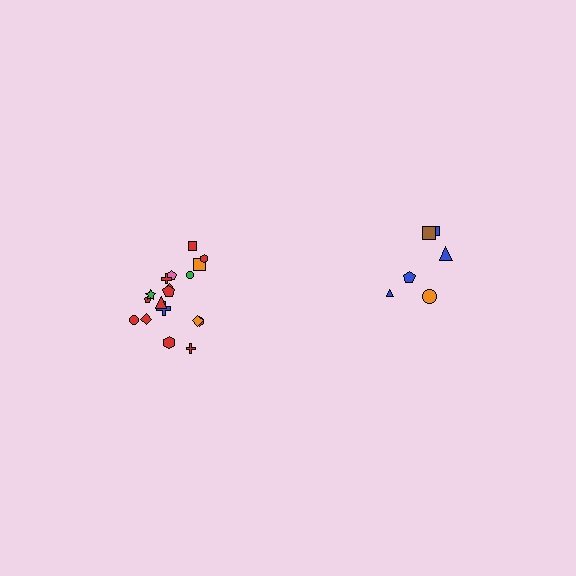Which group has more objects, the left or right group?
The left group.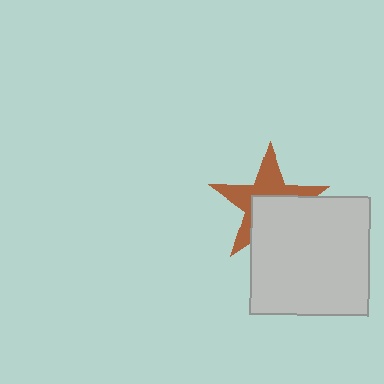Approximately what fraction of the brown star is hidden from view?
Roughly 47% of the brown star is hidden behind the light gray square.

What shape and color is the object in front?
The object in front is a light gray square.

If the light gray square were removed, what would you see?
You would see the complete brown star.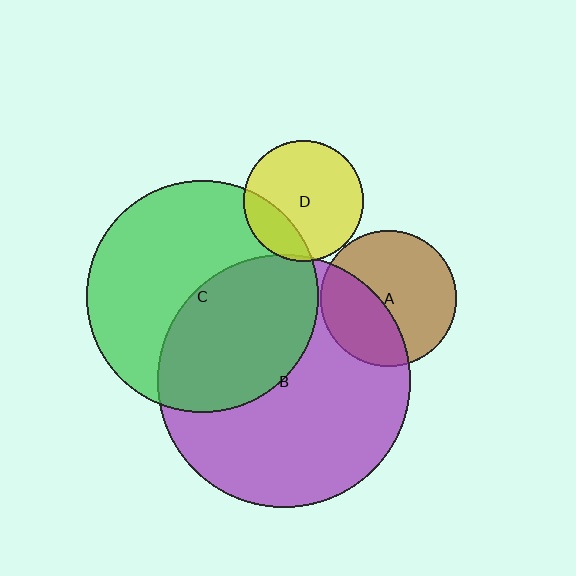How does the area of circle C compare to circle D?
Approximately 3.7 times.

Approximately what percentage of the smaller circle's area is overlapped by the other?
Approximately 45%.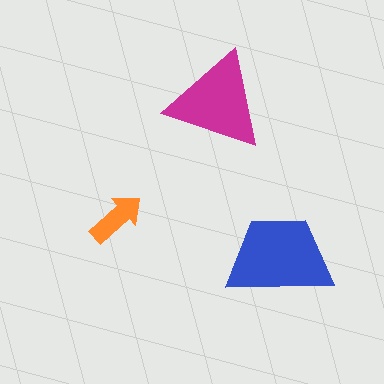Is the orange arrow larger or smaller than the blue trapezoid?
Smaller.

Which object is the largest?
The blue trapezoid.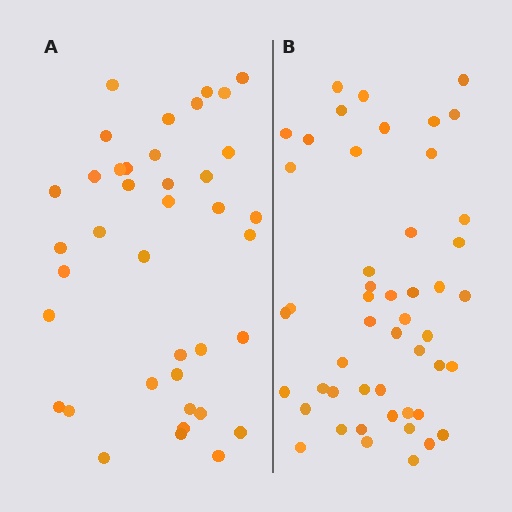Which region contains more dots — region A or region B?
Region B (the right region) has more dots.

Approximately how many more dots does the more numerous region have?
Region B has roughly 10 or so more dots than region A.